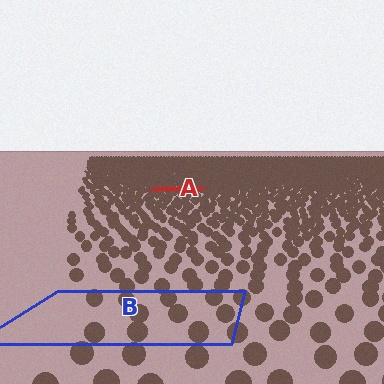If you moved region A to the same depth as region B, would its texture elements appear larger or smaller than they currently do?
They would appear larger. At a closer depth, the same texture elements are projected at a bigger on-screen size.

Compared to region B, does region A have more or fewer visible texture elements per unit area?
Region A has more texture elements per unit area — they are packed more densely because it is farther away.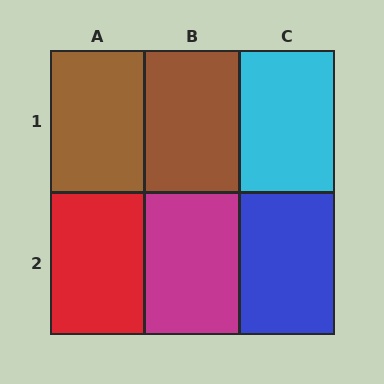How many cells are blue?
1 cell is blue.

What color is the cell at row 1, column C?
Cyan.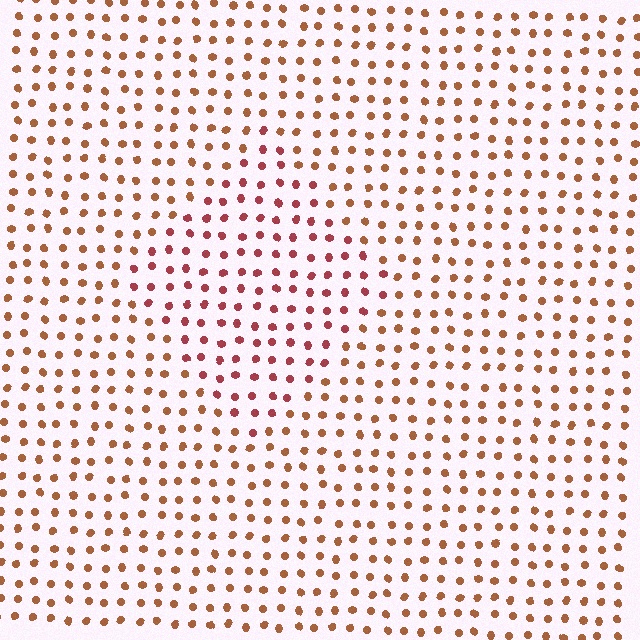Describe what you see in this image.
The image is filled with small brown elements in a uniform arrangement. A diamond-shaped region is visible where the elements are tinted to a slightly different hue, forming a subtle color boundary.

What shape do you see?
I see a diamond.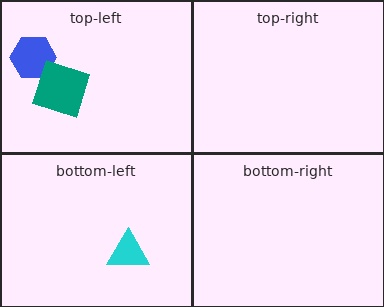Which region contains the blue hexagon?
The top-left region.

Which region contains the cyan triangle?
The bottom-left region.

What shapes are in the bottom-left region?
The cyan triangle.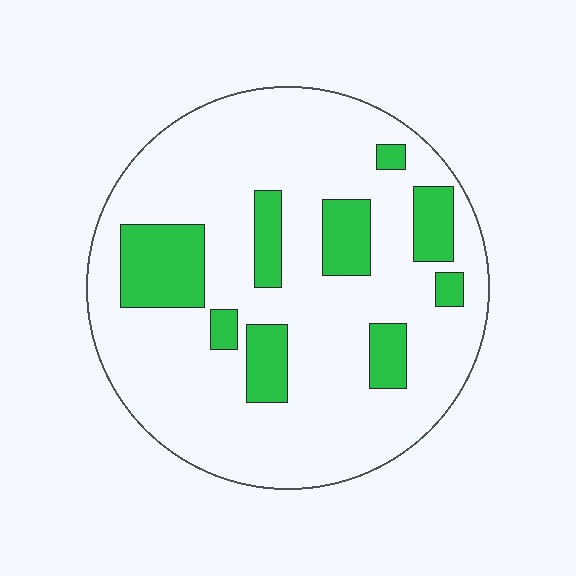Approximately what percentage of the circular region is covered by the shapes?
Approximately 20%.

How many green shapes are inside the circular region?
9.